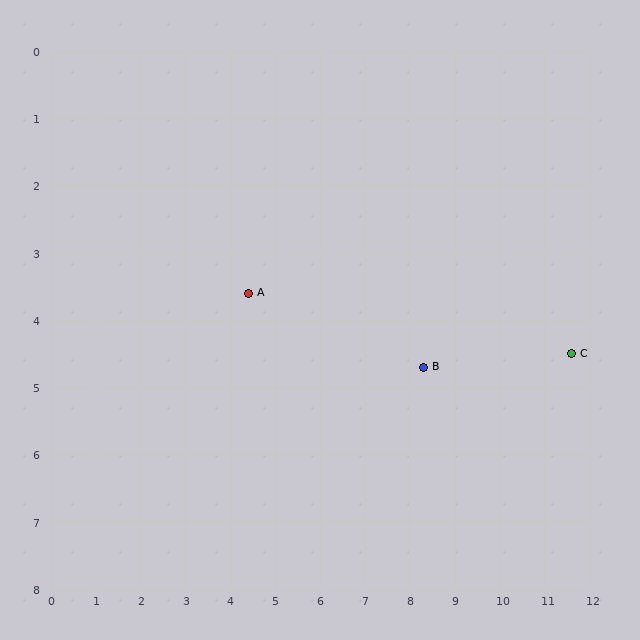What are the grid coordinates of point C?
Point C is at approximately (11.6, 4.5).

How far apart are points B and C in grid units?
Points B and C are about 3.3 grid units apart.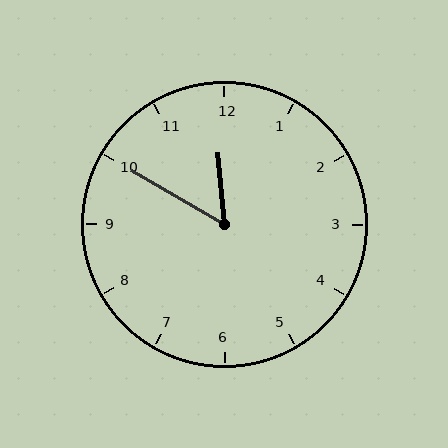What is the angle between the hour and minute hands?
Approximately 55 degrees.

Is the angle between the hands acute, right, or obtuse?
It is acute.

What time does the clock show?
11:50.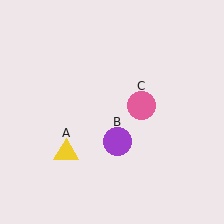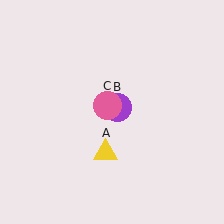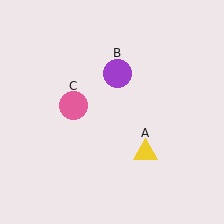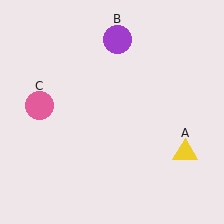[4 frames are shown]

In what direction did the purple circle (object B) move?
The purple circle (object B) moved up.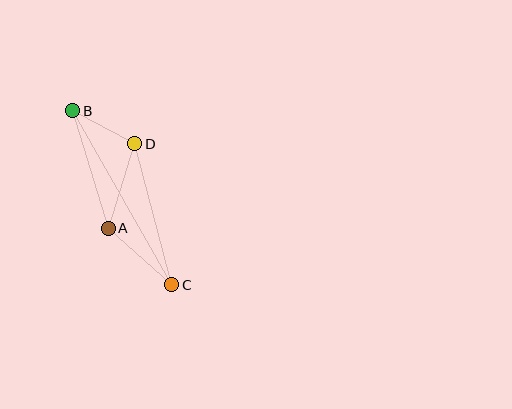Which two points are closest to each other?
Points B and D are closest to each other.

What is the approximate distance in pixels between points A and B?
The distance between A and B is approximately 123 pixels.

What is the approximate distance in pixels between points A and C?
The distance between A and C is approximately 85 pixels.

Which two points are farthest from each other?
Points B and C are farthest from each other.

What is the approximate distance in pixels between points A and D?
The distance between A and D is approximately 89 pixels.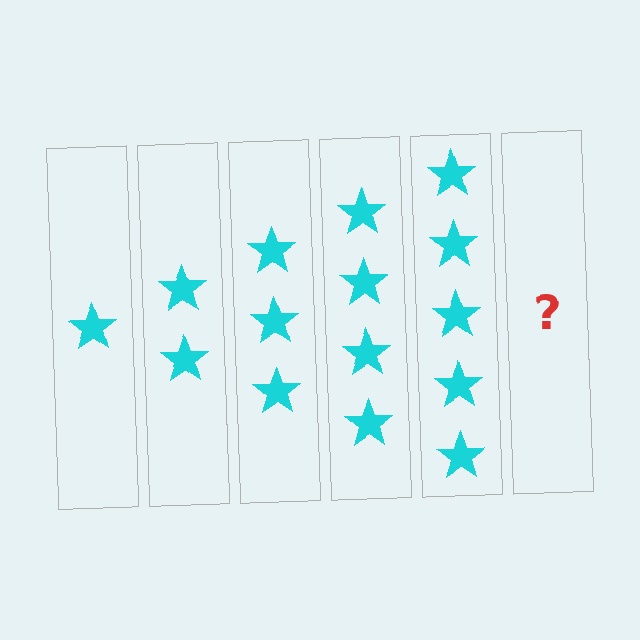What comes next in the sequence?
The next element should be 6 stars.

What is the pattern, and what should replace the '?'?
The pattern is that each step adds one more star. The '?' should be 6 stars.